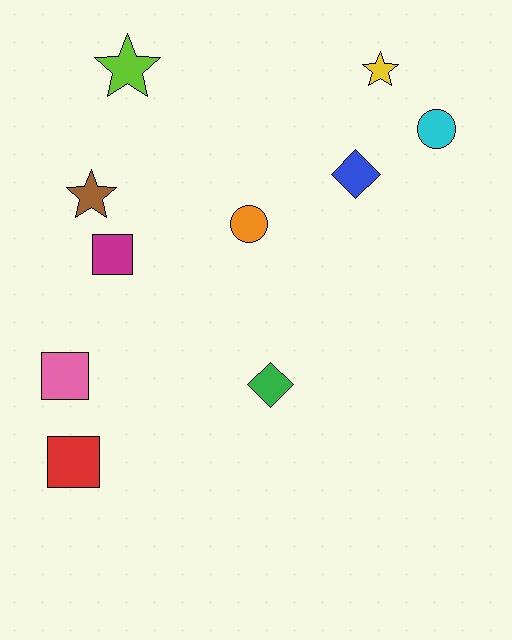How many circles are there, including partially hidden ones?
There are 2 circles.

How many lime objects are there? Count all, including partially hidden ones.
There is 1 lime object.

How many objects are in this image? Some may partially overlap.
There are 10 objects.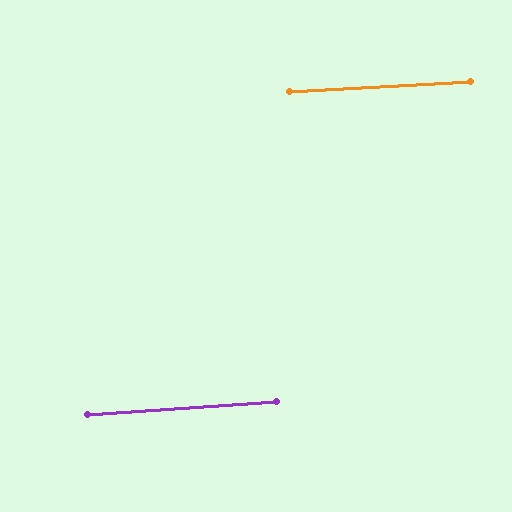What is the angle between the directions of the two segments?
Approximately 1 degree.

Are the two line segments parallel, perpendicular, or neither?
Parallel — their directions differ by only 0.7°.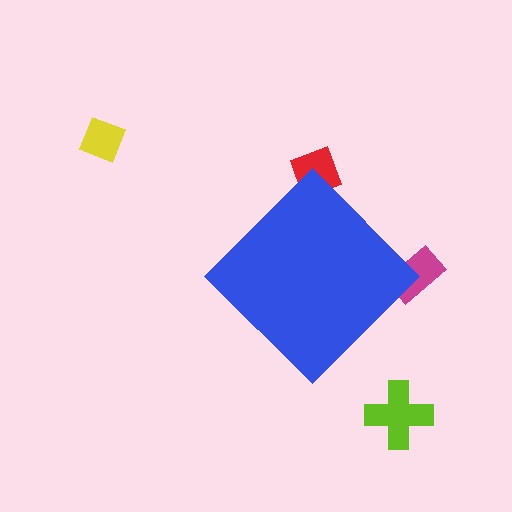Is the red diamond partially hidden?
Yes, the red diamond is partially hidden behind the blue diamond.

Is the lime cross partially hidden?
No, the lime cross is fully visible.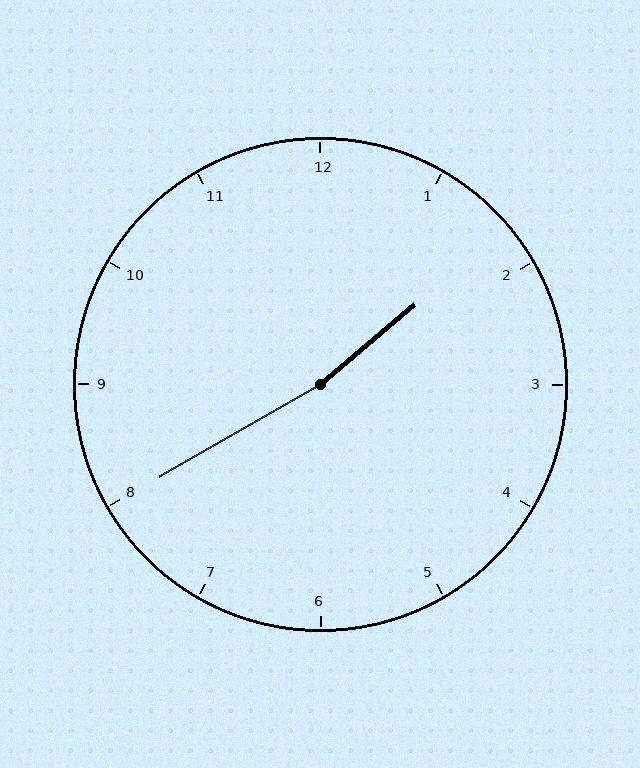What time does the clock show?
1:40.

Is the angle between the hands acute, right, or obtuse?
It is obtuse.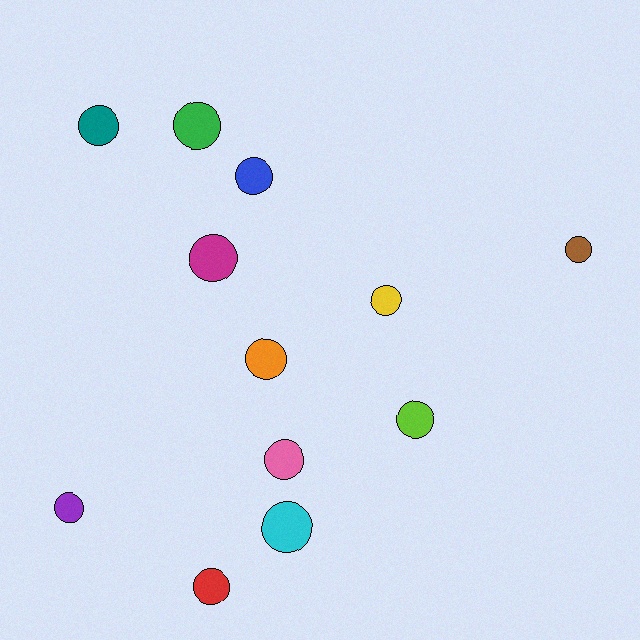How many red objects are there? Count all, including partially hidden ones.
There is 1 red object.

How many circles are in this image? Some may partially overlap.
There are 12 circles.